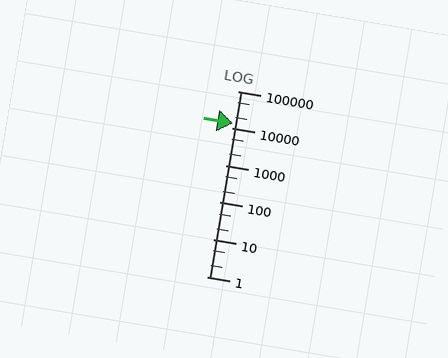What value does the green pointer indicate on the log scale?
The pointer indicates approximately 14000.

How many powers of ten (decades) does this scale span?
The scale spans 5 decades, from 1 to 100000.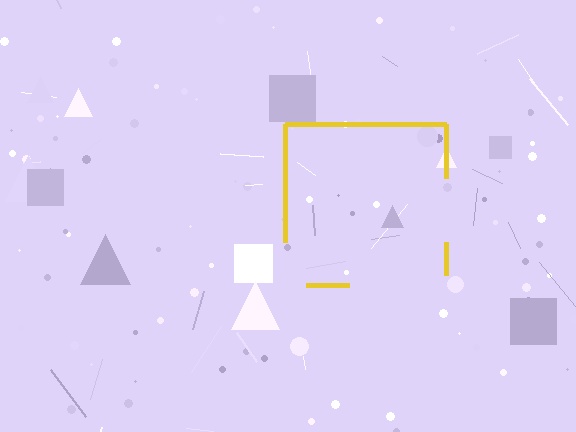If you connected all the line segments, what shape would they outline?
They would outline a square.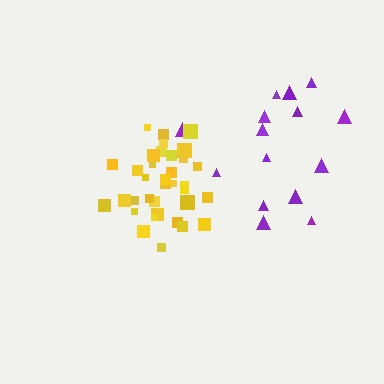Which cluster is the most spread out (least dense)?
Purple.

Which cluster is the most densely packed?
Yellow.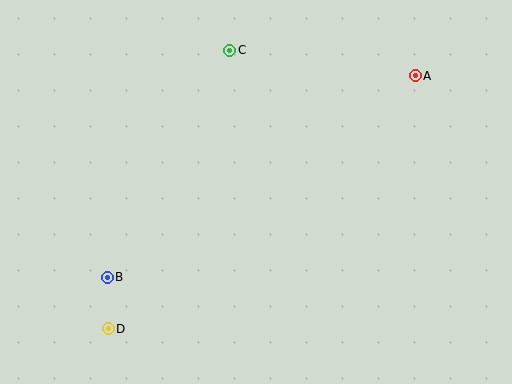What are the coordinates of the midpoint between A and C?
The midpoint between A and C is at (323, 63).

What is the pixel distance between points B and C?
The distance between B and C is 258 pixels.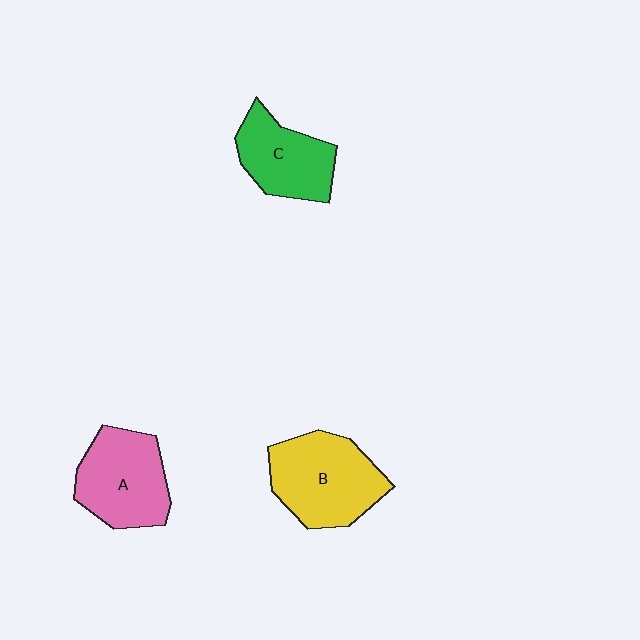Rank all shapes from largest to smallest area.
From largest to smallest: B (yellow), A (pink), C (green).